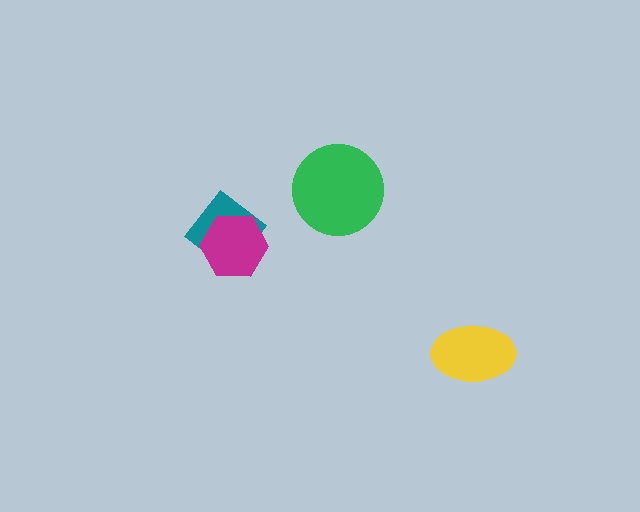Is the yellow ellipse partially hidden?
No, no other shape covers it.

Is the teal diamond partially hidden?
Yes, it is partially covered by another shape.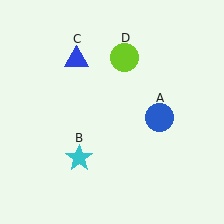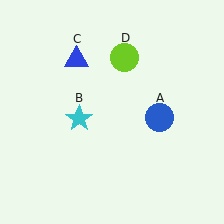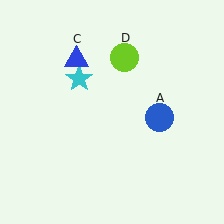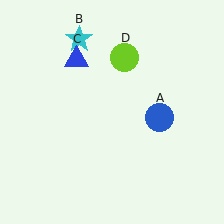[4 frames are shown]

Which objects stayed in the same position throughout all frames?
Blue circle (object A) and blue triangle (object C) and lime circle (object D) remained stationary.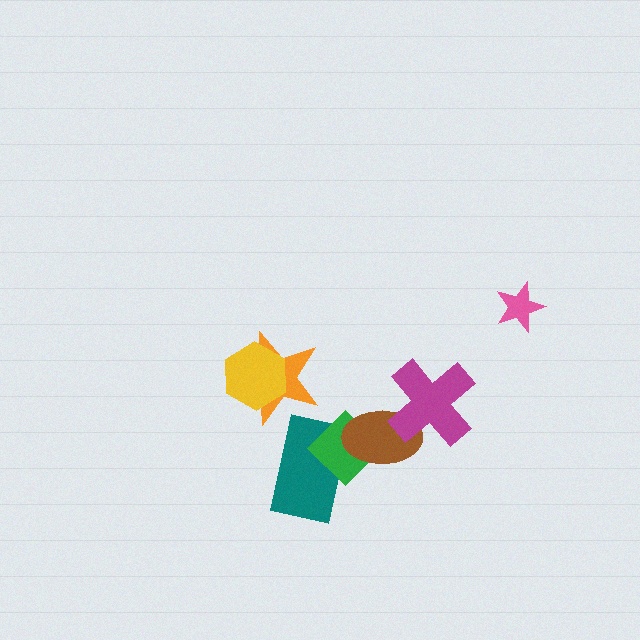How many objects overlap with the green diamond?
2 objects overlap with the green diamond.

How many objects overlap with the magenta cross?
1 object overlaps with the magenta cross.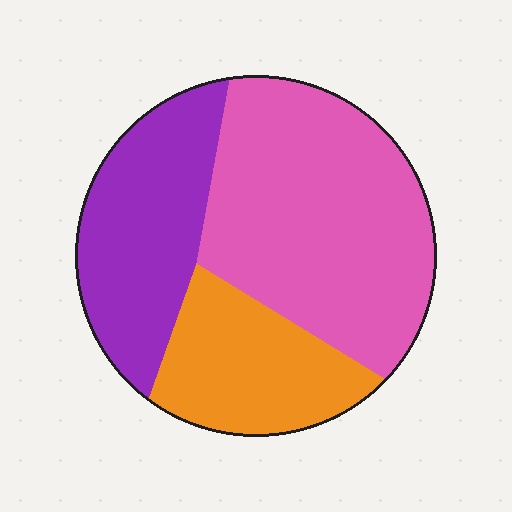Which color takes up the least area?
Orange, at roughly 25%.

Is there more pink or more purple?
Pink.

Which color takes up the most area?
Pink, at roughly 50%.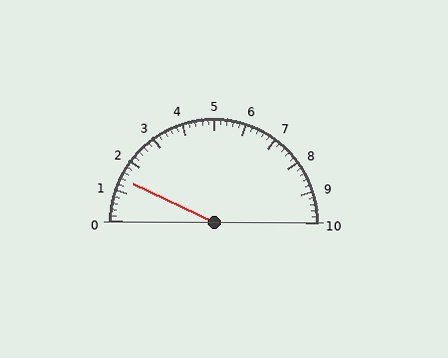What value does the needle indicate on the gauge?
The needle indicates approximately 1.4.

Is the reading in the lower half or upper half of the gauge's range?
The reading is in the lower half of the range (0 to 10).